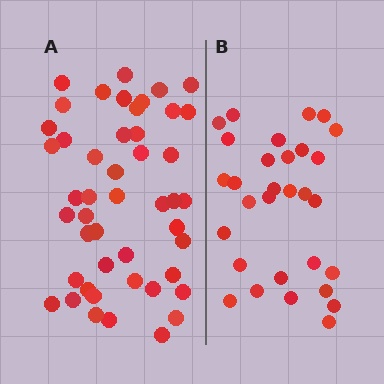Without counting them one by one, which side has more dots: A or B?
Region A (the left region) has more dots.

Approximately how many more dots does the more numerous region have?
Region A has approximately 15 more dots than region B.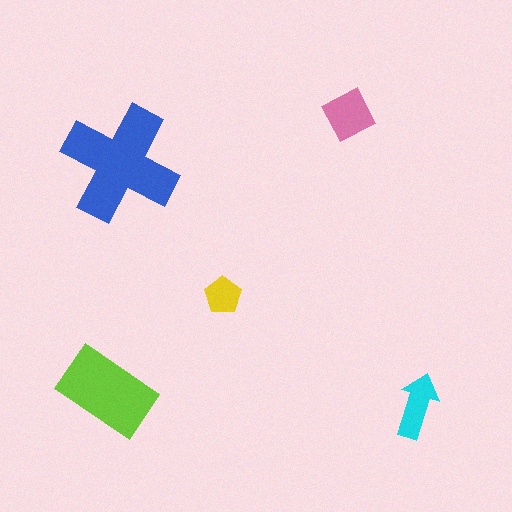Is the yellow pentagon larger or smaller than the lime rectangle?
Smaller.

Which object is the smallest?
The yellow pentagon.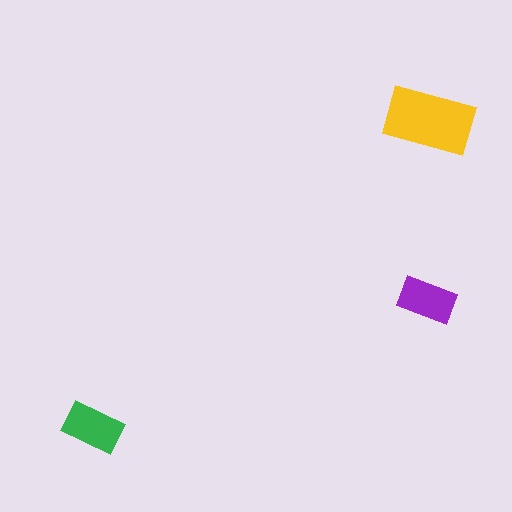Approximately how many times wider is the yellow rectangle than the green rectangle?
About 1.5 times wider.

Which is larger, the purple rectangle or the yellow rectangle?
The yellow one.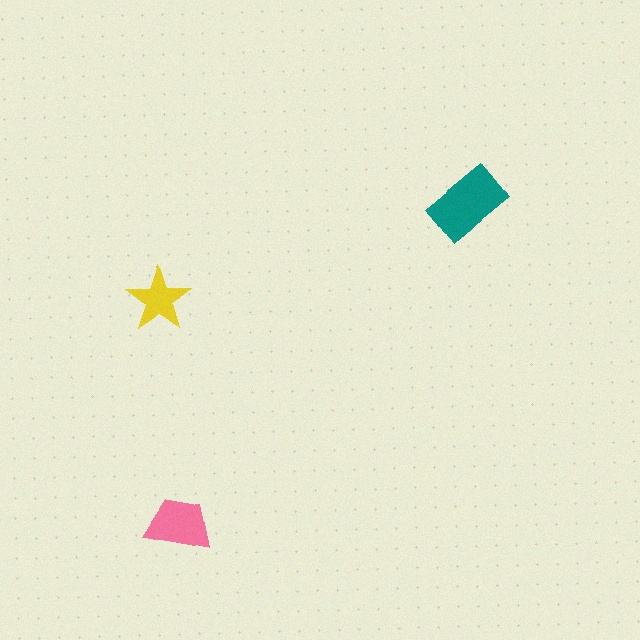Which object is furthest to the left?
The yellow star is leftmost.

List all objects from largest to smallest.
The teal rectangle, the pink trapezoid, the yellow star.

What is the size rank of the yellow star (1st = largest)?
3rd.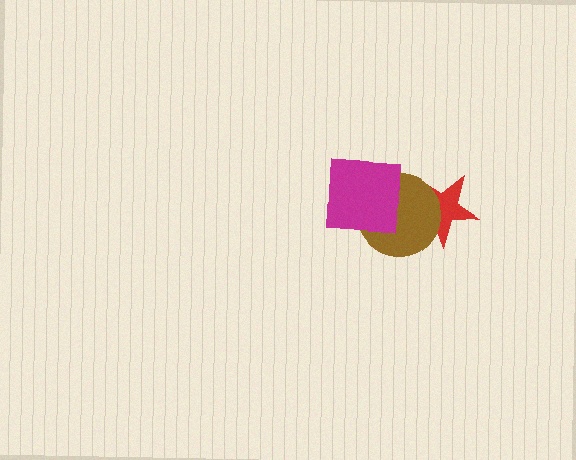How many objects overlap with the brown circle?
2 objects overlap with the brown circle.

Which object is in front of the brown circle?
The magenta square is in front of the brown circle.